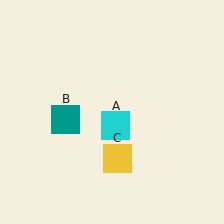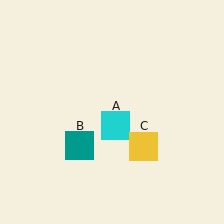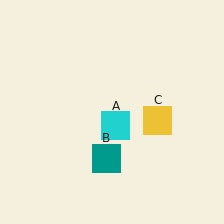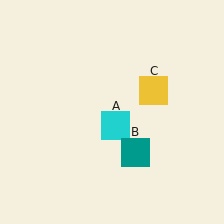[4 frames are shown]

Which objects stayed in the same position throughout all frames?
Cyan square (object A) remained stationary.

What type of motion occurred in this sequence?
The teal square (object B), yellow square (object C) rotated counterclockwise around the center of the scene.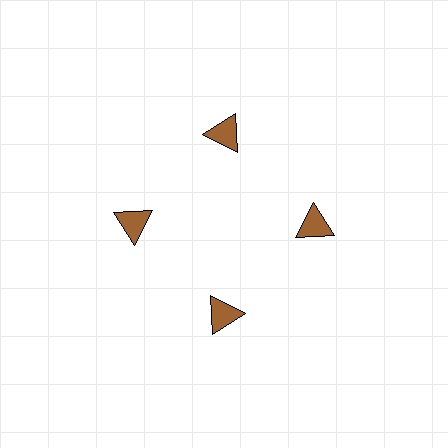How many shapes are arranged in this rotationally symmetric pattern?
There are 4 shapes, arranged in 4 groups of 1.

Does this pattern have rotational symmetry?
Yes, this pattern has 4-fold rotational symmetry. It looks the same after rotating 90 degrees around the center.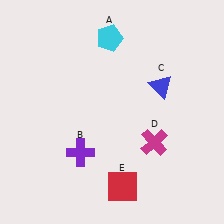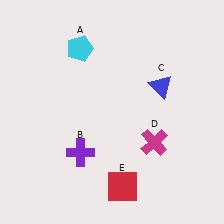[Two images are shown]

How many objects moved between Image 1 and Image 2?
1 object moved between the two images.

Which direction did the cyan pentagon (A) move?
The cyan pentagon (A) moved left.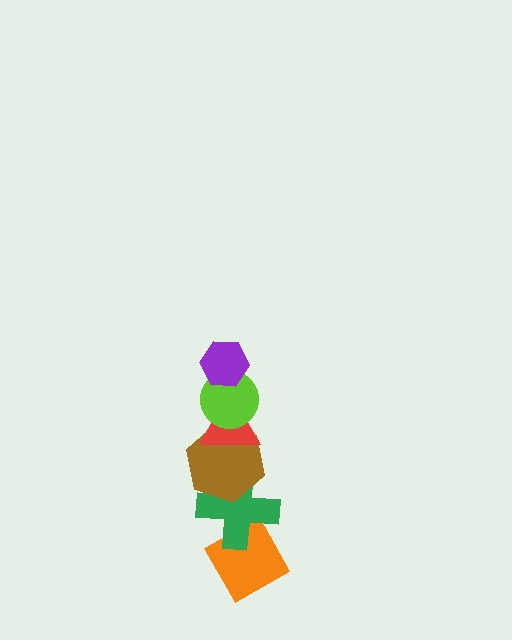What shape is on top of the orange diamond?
The green cross is on top of the orange diamond.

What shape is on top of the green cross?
The brown hexagon is on top of the green cross.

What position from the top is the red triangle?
The red triangle is 3rd from the top.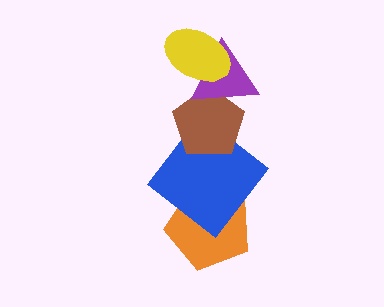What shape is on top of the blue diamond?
The brown pentagon is on top of the blue diamond.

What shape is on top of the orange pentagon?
The blue diamond is on top of the orange pentagon.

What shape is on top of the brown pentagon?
The purple triangle is on top of the brown pentagon.